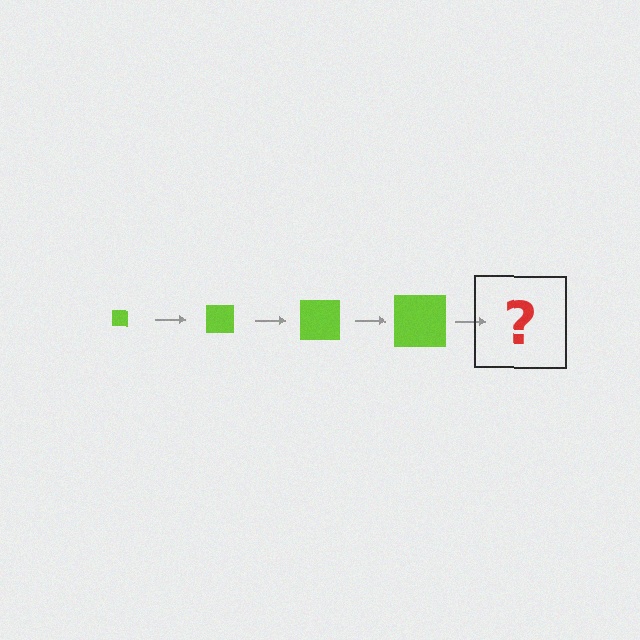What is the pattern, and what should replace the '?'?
The pattern is that the square gets progressively larger each step. The '?' should be a lime square, larger than the previous one.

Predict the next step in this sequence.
The next step is a lime square, larger than the previous one.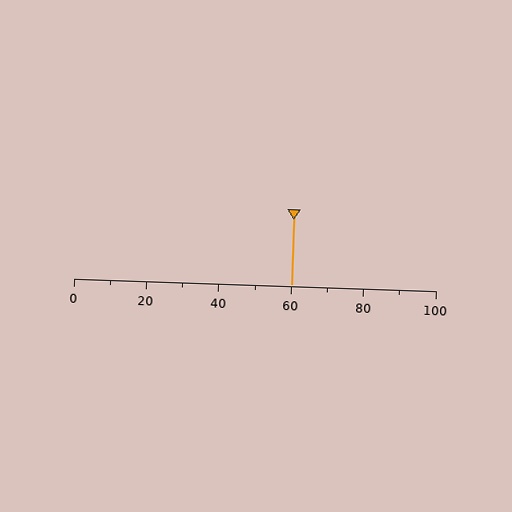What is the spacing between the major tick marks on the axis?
The major ticks are spaced 20 apart.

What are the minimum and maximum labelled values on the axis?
The axis runs from 0 to 100.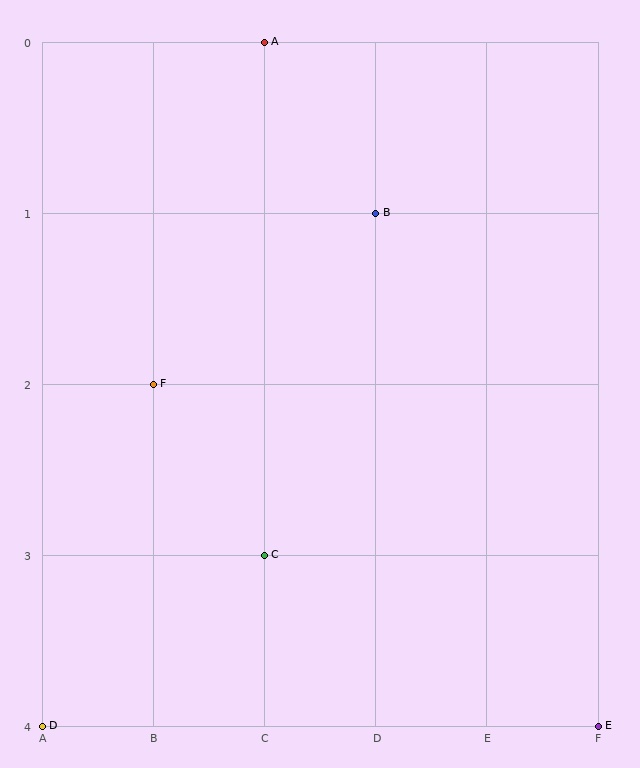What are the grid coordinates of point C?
Point C is at grid coordinates (C, 3).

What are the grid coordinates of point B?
Point B is at grid coordinates (D, 1).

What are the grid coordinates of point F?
Point F is at grid coordinates (B, 2).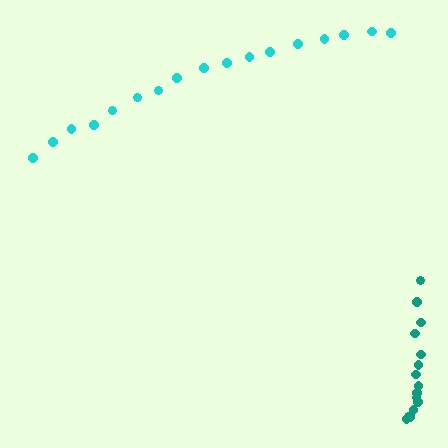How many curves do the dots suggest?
There are 2 distinct paths.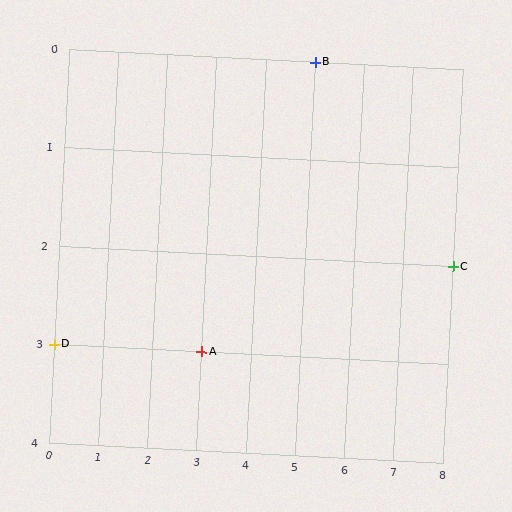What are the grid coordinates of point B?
Point B is at grid coordinates (5, 0).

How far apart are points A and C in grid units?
Points A and C are 5 columns and 1 row apart (about 5.1 grid units diagonally).